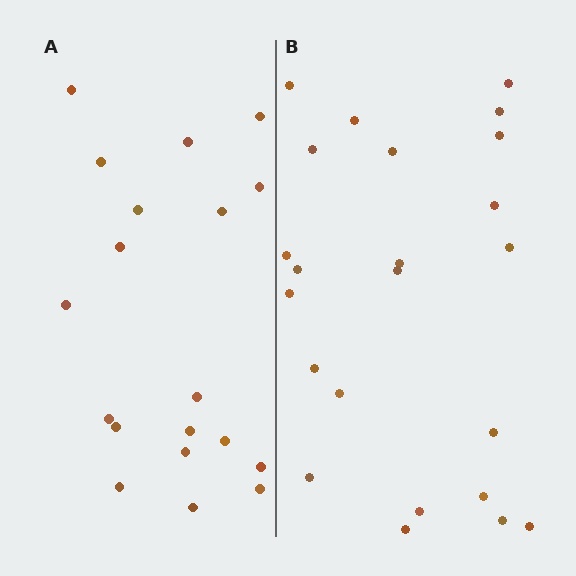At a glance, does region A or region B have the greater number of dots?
Region B (the right region) has more dots.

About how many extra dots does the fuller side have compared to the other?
Region B has about 4 more dots than region A.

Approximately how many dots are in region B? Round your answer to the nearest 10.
About 20 dots. (The exact count is 23, which rounds to 20.)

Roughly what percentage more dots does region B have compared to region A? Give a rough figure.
About 20% more.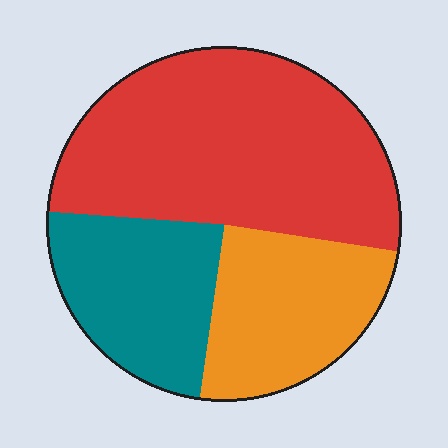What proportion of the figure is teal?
Teal covers roughly 25% of the figure.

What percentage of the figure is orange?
Orange takes up less than a quarter of the figure.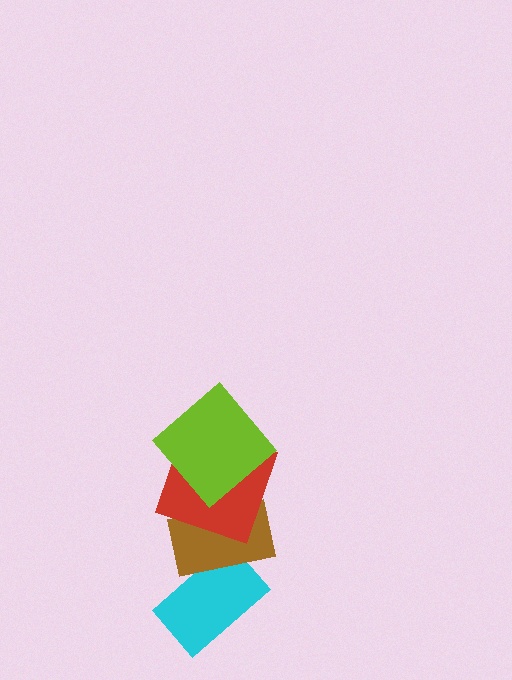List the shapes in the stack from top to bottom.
From top to bottom: the lime diamond, the red square, the brown rectangle, the cyan rectangle.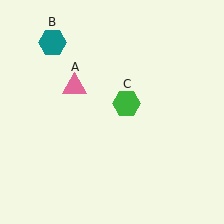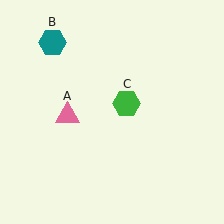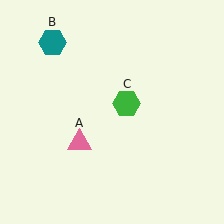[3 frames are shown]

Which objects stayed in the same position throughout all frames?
Teal hexagon (object B) and green hexagon (object C) remained stationary.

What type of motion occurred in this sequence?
The pink triangle (object A) rotated counterclockwise around the center of the scene.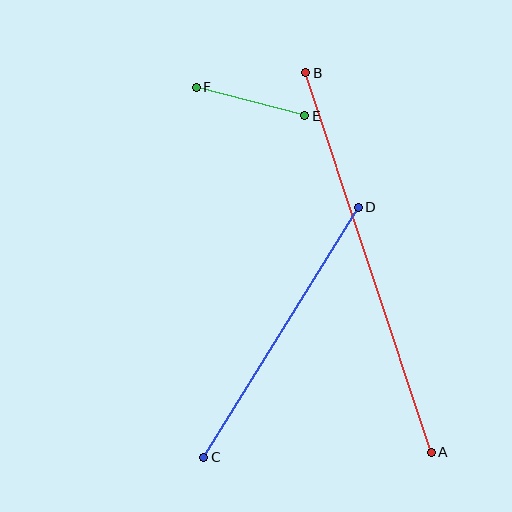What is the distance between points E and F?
The distance is approximately 112 pixels.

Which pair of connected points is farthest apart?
Points A and B are farthest apart.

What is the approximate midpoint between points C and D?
The midpoint is at approximately (281, 332) pixels.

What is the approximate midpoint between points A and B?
The midpoint is at approximately (368, 262) pixels.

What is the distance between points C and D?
The distance is approximately 294 pixels.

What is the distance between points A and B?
The distance is approximately 400 pixels.